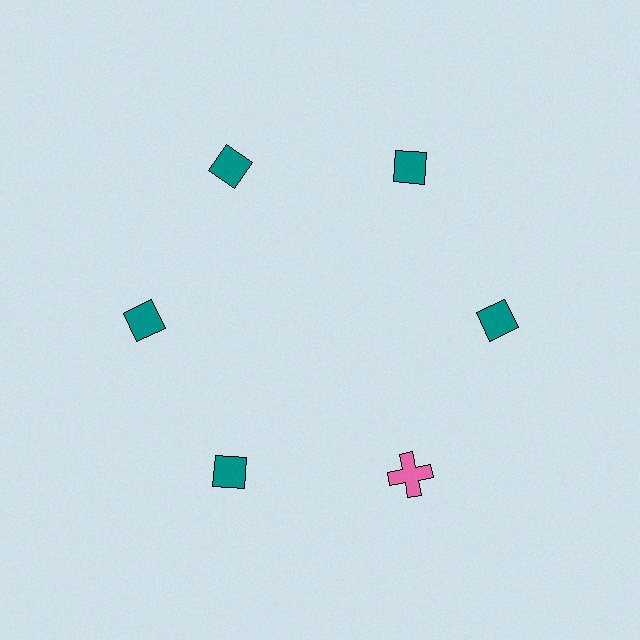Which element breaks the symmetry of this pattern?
The pink cross at roughly the 5 o'clock position breaks the symmetry. All other shapes are teal diamonds.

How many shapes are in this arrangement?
There are 6 shapes arranged in a ring pattern.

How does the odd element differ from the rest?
It differs in both color (pink instead of teal) and shape (cross instead of diamond).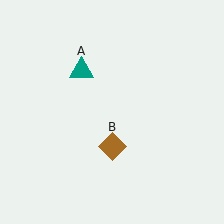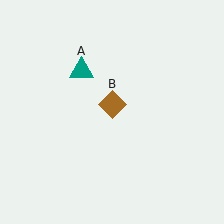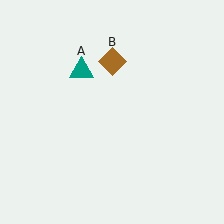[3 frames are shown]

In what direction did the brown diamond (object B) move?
The brown diamond (object B) moved up.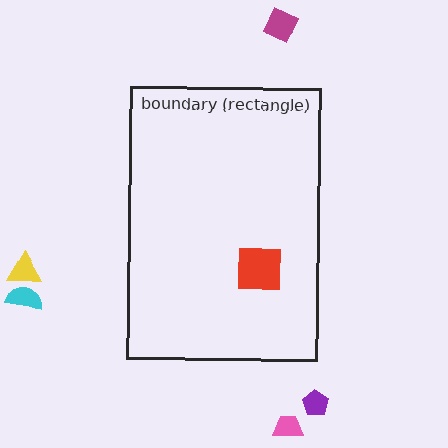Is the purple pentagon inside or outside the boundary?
Outside.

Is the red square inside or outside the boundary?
Inside.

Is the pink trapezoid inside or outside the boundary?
Outside.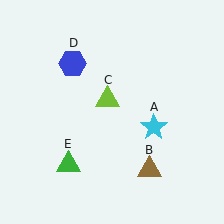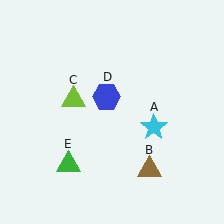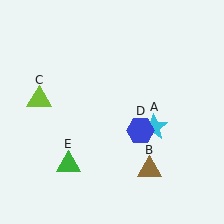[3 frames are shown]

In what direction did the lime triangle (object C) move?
The lime triangle (object C) moved left.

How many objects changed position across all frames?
2 objects changed position: lime triangle (object C), blue hexagon (object D).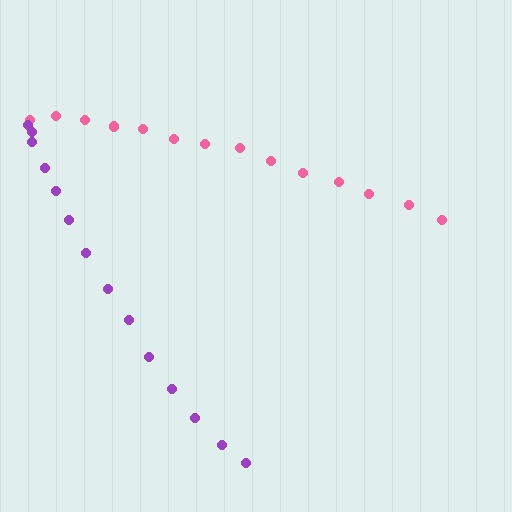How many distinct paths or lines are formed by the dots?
There are 2 distinct paths.